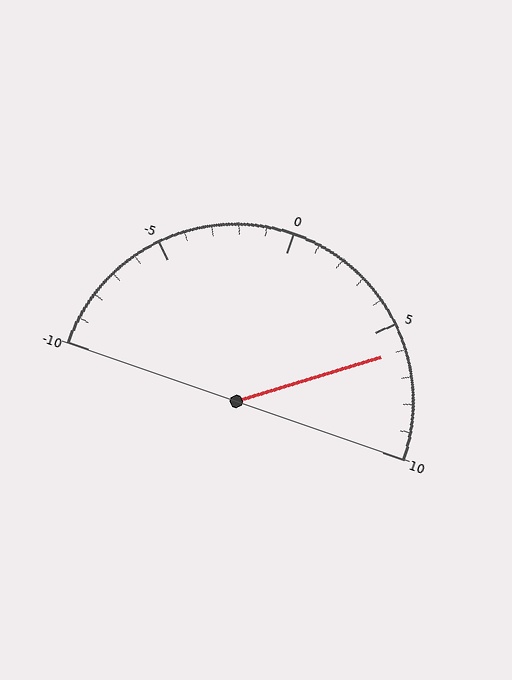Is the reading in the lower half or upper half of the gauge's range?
The reading is in the upper half of the range (-10 to 10).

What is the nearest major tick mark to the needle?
The nearest major tick mark is 5.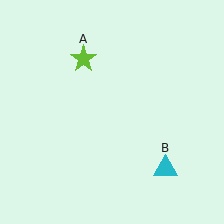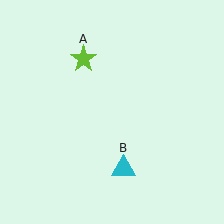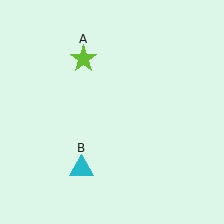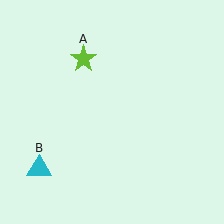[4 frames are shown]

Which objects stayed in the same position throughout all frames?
Lime star (object A) remained stationary.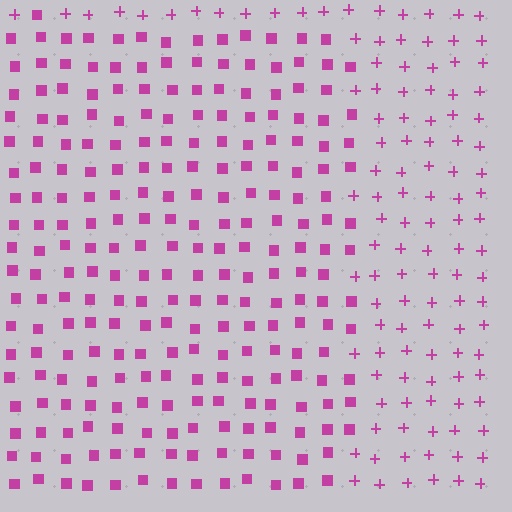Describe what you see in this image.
The image is filled with small magenta elements arranged in a uniform grid. A rectangle-shaped region contains squares, while the surrounding area contains plus signs. The boundary is defined purely by the change in element shape.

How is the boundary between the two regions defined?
The boundary is defined by a change in element shape: squares inside vs. plus signs outside. All elements share the same color and spacing.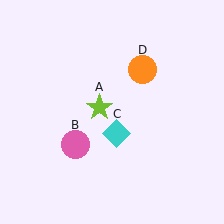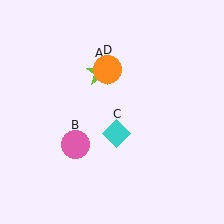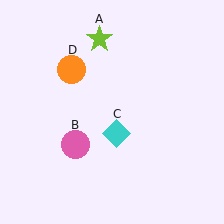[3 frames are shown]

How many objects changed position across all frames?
2 objects changed position: lime star (object A), orange circle (object D).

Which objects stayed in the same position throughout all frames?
Pink circle (object B) and cyan diamond (object C) remained stationary.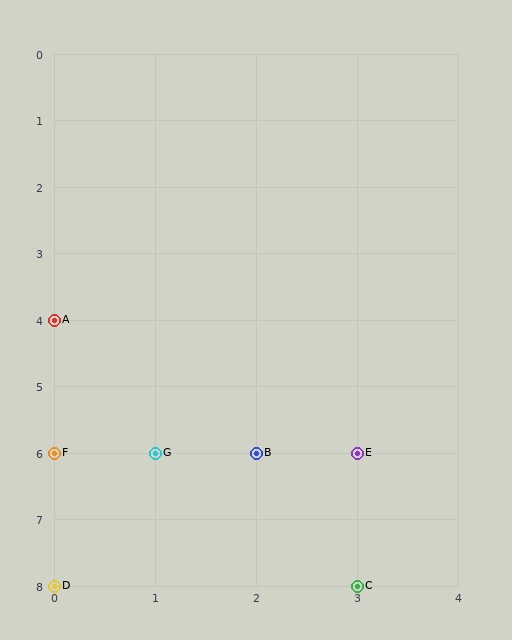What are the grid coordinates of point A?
Point A is at grid coordinates (0, 4).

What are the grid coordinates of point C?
Point C is at grid coordinates (3, 8).